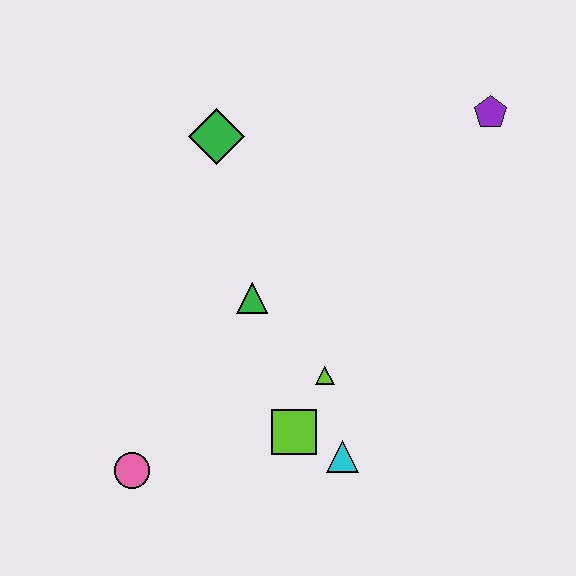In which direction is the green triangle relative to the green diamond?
The green triangle is below the green diamond.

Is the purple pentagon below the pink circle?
No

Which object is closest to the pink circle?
The lime square is closest to the pink circle.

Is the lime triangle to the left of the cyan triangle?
Yes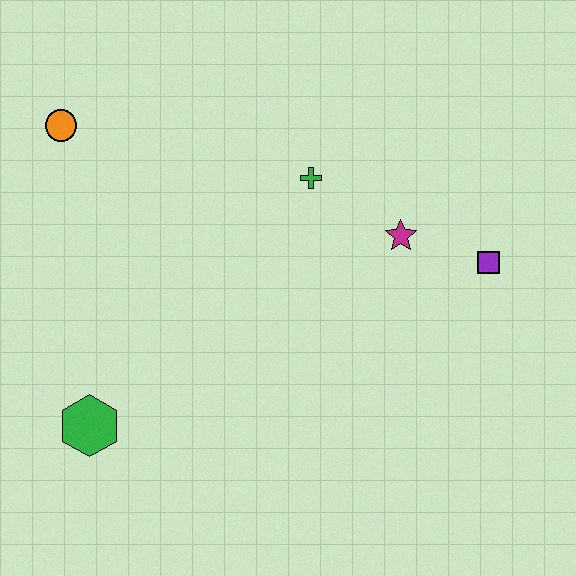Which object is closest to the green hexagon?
The orange circle is closest to the green hexagon.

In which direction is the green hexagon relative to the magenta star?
The green hexagon is to the left of the magenta star.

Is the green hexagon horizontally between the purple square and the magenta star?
No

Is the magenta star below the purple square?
No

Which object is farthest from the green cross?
The green hexagon is farthest from the green cross.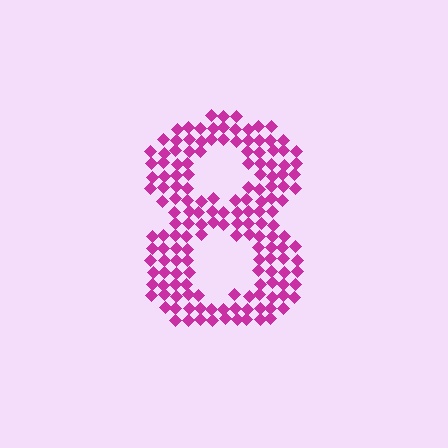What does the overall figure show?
The overall figure shows the digit 8.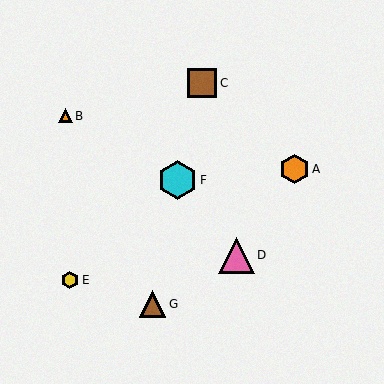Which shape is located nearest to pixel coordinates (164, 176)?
The cyan hexagon (labeled F) at (177, 180) is nearest to that location.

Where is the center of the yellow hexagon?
The center of the yellow hexagon is at (70, 280).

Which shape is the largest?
The cyan hexagon (labeled F) is the largest.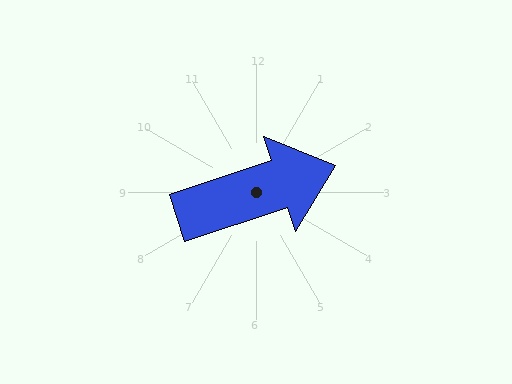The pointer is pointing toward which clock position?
Roughly 2 o'clock.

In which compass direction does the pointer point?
East.